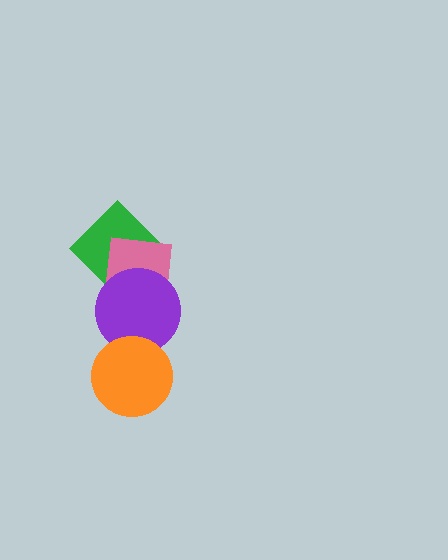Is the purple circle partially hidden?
Yes, it is partially covered by another shape.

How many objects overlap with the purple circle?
3 objects overlap with the purple circle.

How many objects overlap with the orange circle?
1 object overlaps with the orange circle.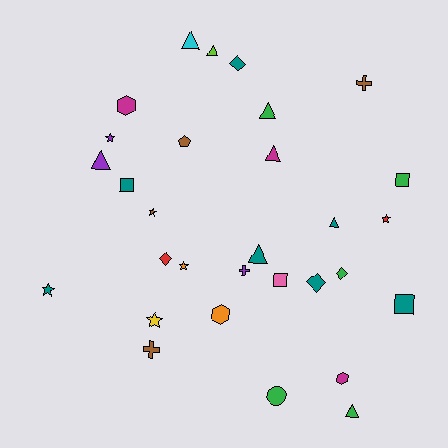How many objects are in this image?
There are 30 objects.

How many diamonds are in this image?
There are 4 diamonds.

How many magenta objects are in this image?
There are 3 magenta objects.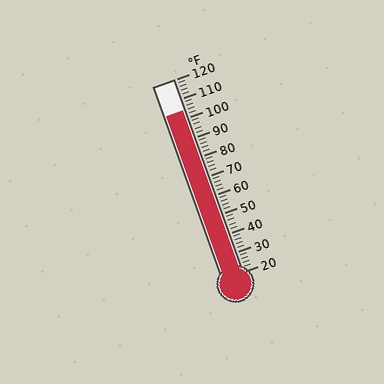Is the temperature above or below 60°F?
The temperature is above 60°F.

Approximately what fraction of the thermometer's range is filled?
The thermometer is filled to approximately 85% of its range.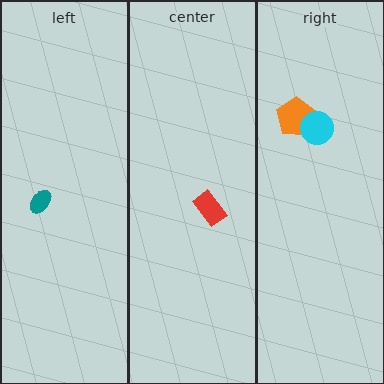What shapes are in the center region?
The red rectangle.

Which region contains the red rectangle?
The center region.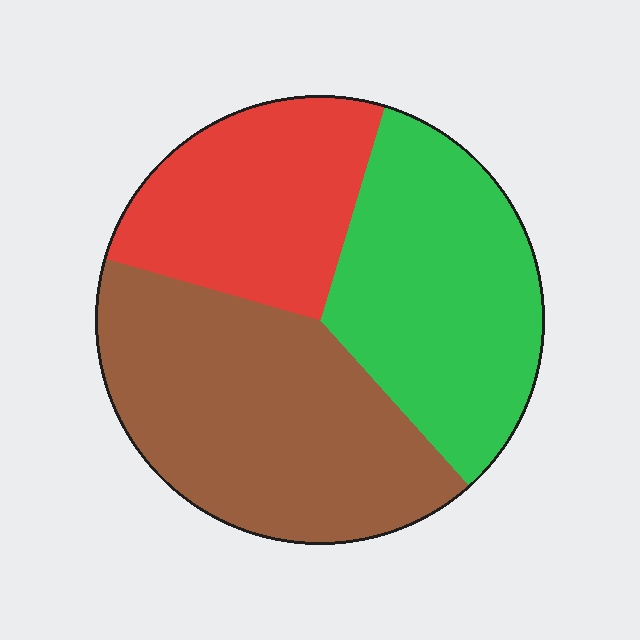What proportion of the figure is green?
Green takes up about one third (1/3) of the figure.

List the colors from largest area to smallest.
From largest to smallest: brown, green, red.